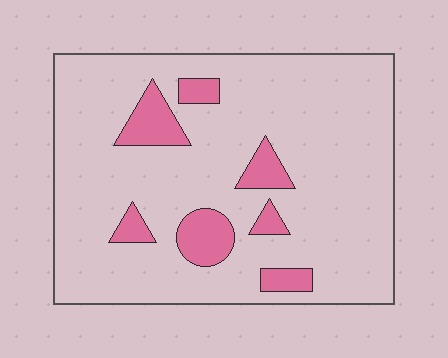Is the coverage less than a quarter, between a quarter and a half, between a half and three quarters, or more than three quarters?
Less than a quarter.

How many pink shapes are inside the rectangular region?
7.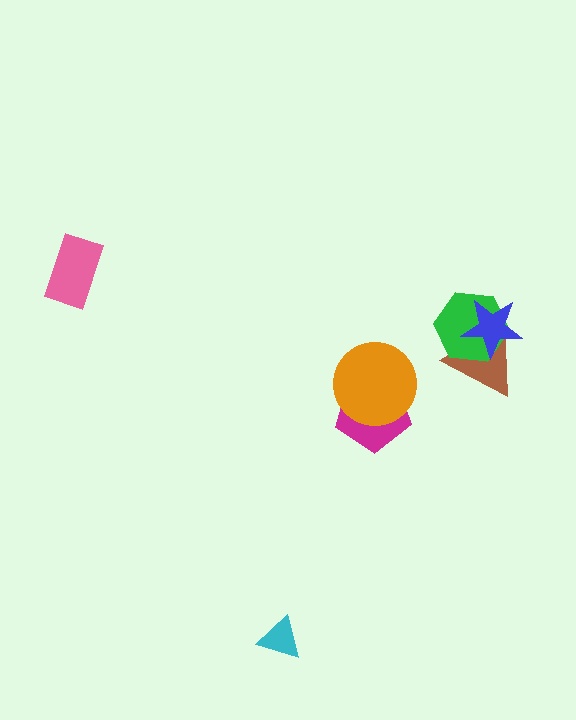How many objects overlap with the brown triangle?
2 objects overlap with the brown triangle.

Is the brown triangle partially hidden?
Yes, it is partially covered by another shape.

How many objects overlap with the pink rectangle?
0 objects overlap with the pink rectangle.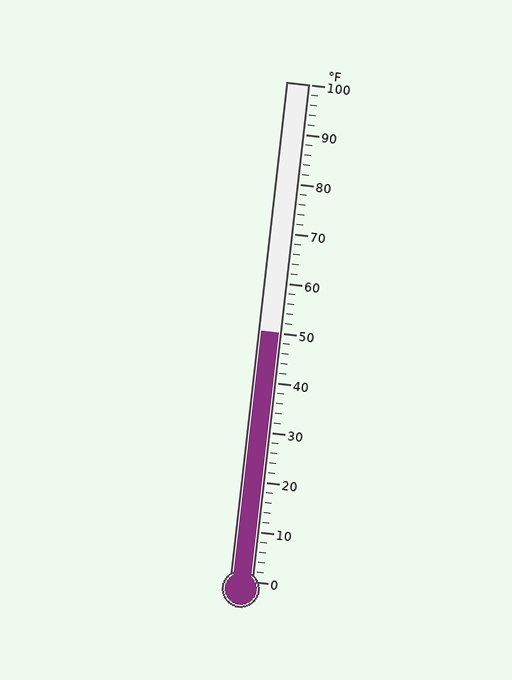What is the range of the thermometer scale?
The thermometer scale ranges from 0°F to 100°F.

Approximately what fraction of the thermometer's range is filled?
The thermometer is filled to approximately 50% of its range.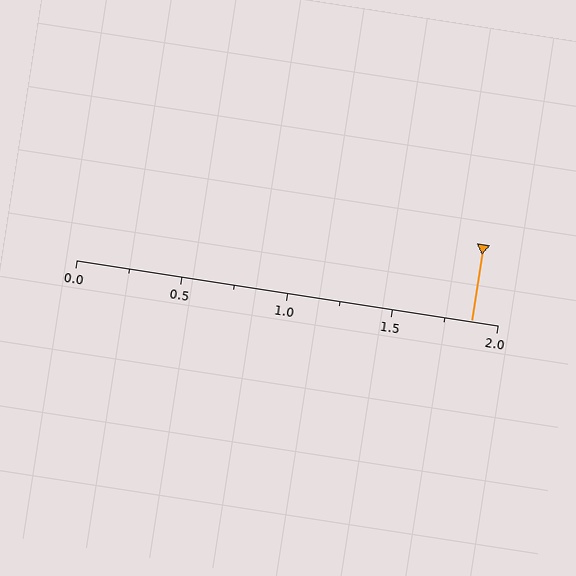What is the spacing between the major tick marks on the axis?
The major ticks are spaced 0.5 apart.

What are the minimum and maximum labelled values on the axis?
The axis runs from 0.0 to 2.0.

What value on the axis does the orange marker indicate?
The marker indicates approximately 1.88.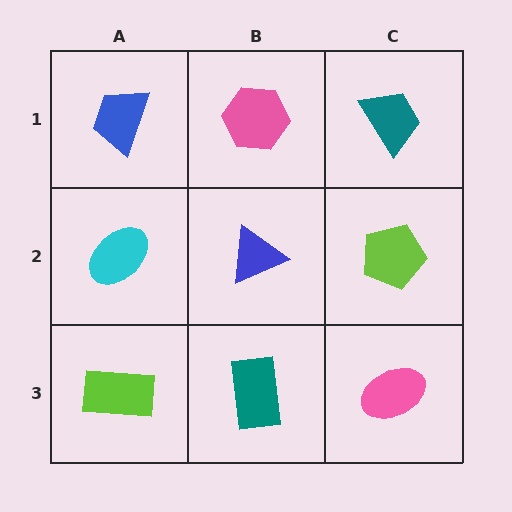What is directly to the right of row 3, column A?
A teal rectangle.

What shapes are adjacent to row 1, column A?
A cyan ellipse (row 2, column A), a pink hexagon (row 1, column B).